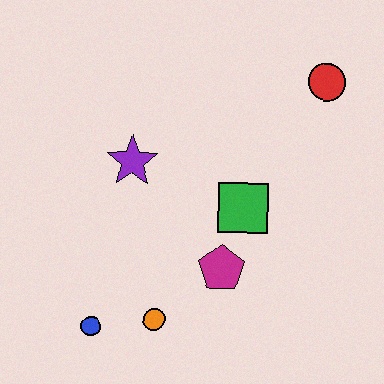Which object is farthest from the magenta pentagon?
The red circle is farthest from the magenta pentagon.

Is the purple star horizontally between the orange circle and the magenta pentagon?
No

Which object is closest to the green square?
The magenta pentagon is closest to the green square.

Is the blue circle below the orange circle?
Yes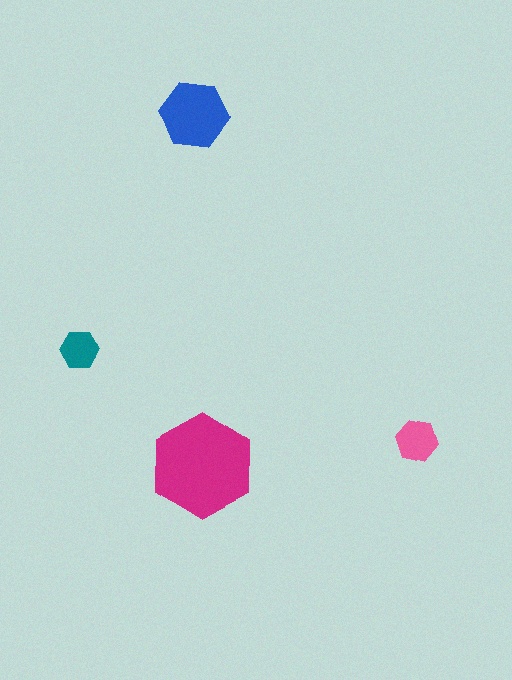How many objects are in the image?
There are 4 objects in the image.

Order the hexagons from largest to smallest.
the magenta one, the blue one, the pink one, the teal one.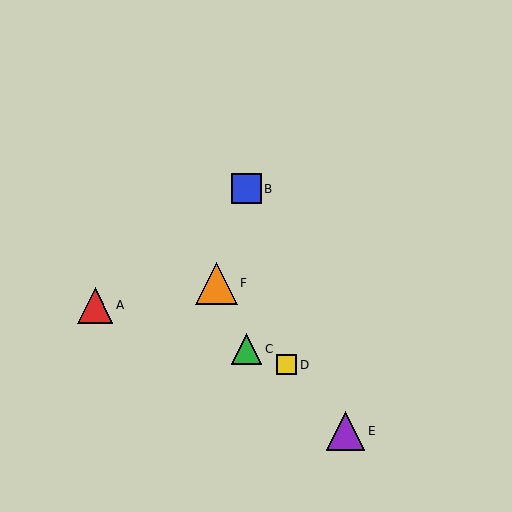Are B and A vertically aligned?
No, B is at x≈246 and A is at x≈95.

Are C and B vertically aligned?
Yes, both are at x≈246.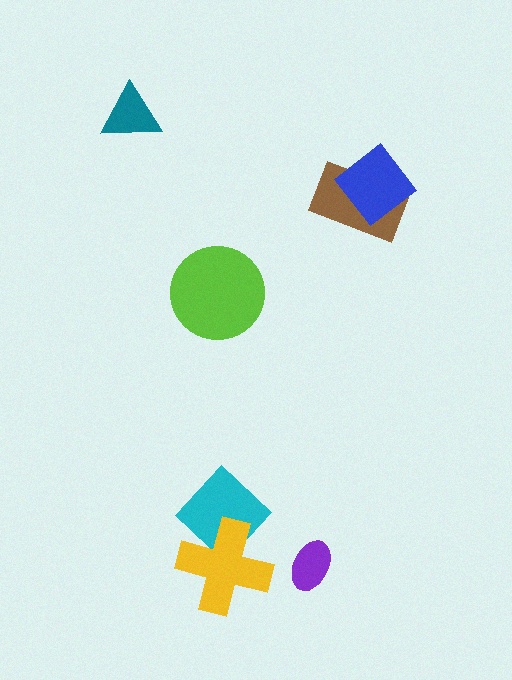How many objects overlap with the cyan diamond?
1 object overlaps with the cyan diamond.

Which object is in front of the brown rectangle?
The blue diamond is in front of the brown rectangle.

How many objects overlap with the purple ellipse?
0 objects overlap with the purple ellipse.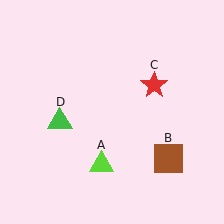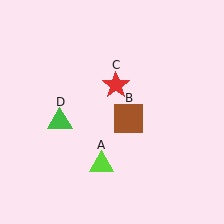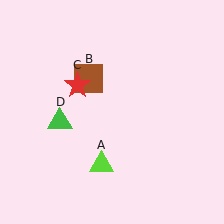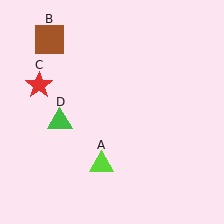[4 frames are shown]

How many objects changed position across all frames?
2 objects changed position: brown square (object B), red star (object C).